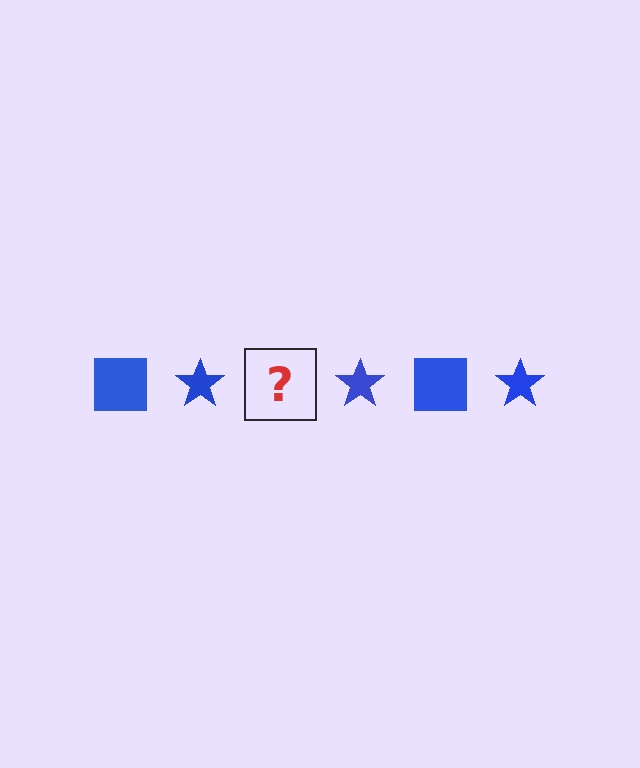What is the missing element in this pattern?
The missing element is a blue square.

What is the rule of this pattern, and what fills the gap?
The rule is that the pattern cycles through square, star shapes in blue. The gap should be filled with a blue square.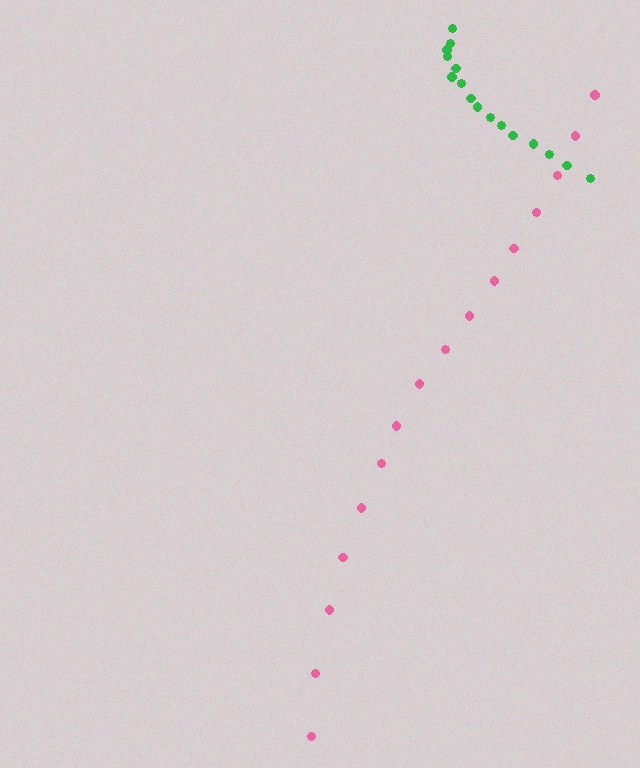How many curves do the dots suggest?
There are 2 distinct paths.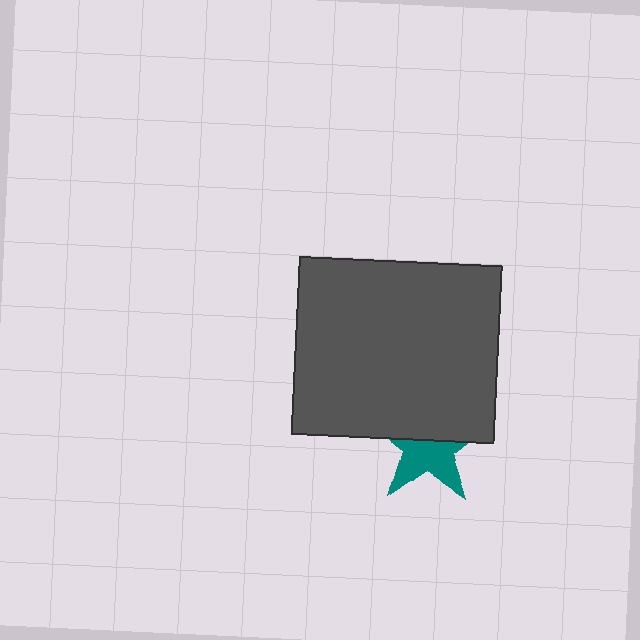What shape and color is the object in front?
The object in front is a dark gray rectangle.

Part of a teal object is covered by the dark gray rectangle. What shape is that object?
It is a star.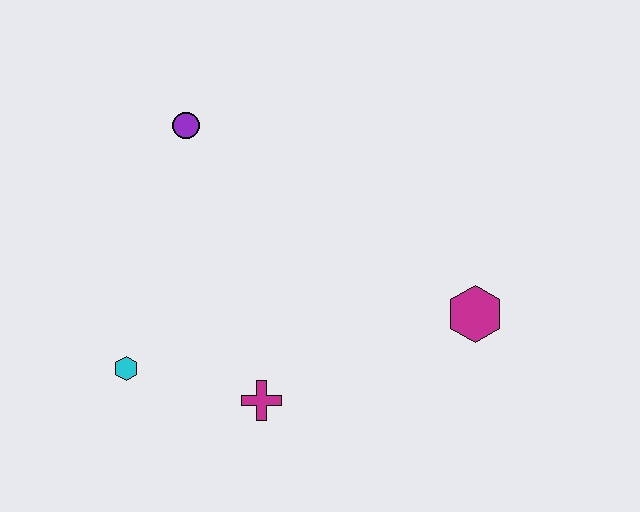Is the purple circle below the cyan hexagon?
No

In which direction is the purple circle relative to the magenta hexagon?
The purple circle is to the left of the magenta hexagon.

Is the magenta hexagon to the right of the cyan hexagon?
Yes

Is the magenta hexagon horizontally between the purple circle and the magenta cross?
No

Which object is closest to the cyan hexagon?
The magenta cross is closest to the cyan hexagon.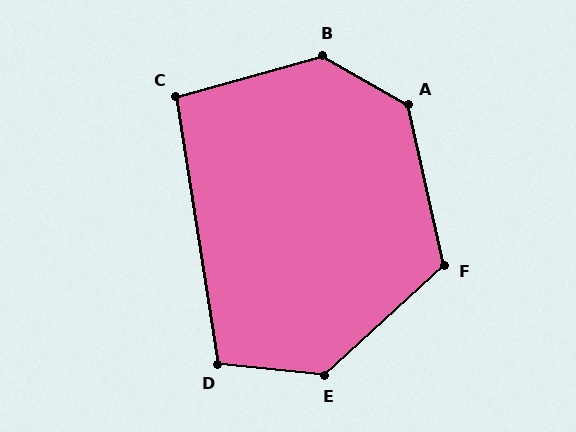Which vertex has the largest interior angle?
B, at approximately 135 degrees.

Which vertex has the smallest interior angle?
C, at approximately 97 degrees.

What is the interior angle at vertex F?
Approximately 120 degrees (obtuse).